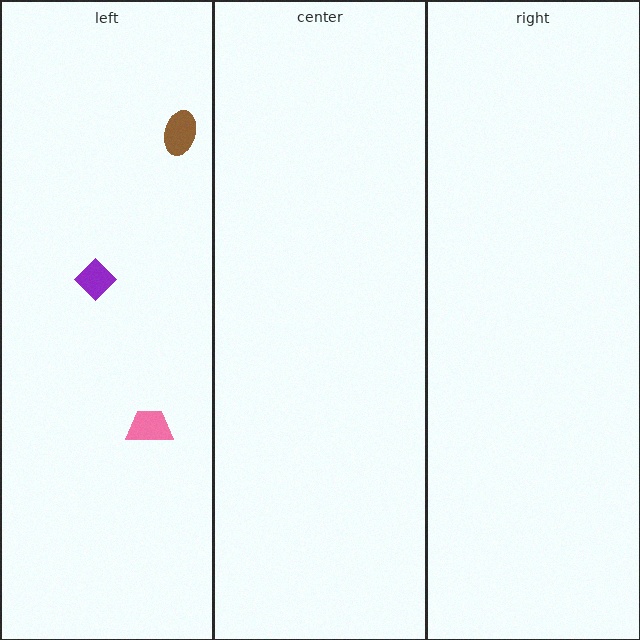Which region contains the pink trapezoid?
The left region.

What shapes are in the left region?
The pink trapezoid, the purple diamond, the brown ellipse.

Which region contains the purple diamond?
The left region.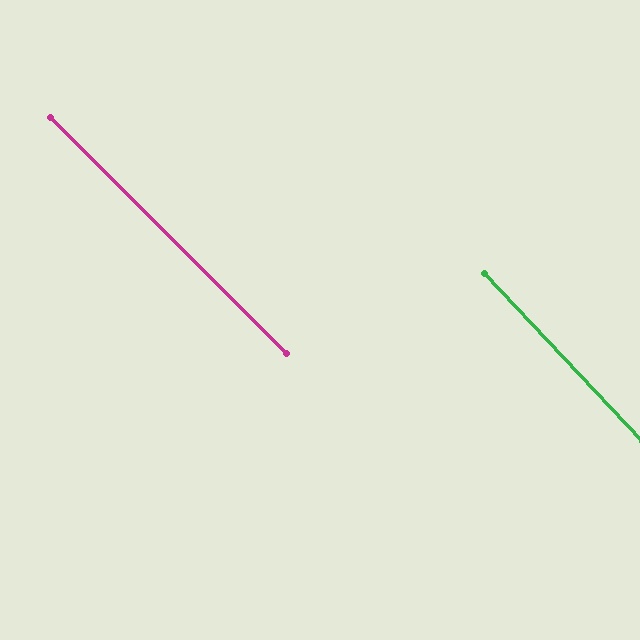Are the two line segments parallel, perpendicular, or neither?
Parallel — their directions differ by only 1.7°.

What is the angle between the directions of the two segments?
Approximately 2 degrees.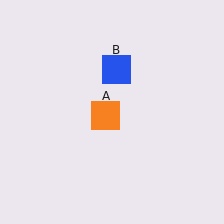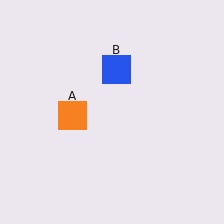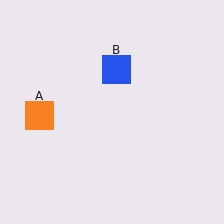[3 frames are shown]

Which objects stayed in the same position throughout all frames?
Blue square (object B) remained stationary.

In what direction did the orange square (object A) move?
The orange square (object A) moved left.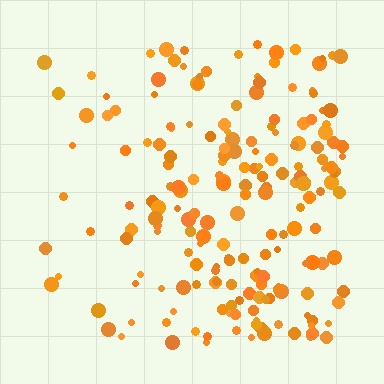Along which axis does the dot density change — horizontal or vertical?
Horizontal.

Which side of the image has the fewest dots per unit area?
The left.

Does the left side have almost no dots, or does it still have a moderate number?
Still a moderate number, just noticeably fewer than the right.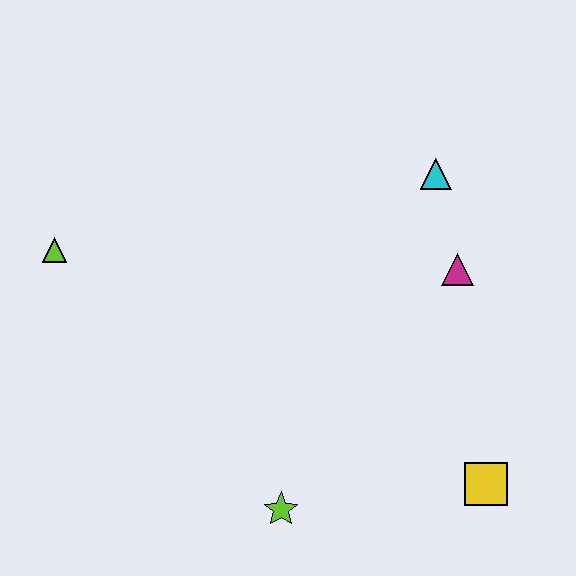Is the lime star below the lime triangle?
Yes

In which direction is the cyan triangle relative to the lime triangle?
The cyan triangle is to the right of the lime triangle.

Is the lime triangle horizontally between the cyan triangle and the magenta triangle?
No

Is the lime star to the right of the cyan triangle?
No